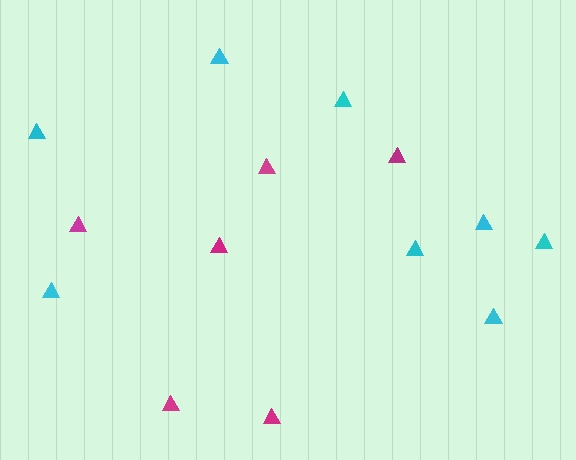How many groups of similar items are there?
There are 2 groups: one group of magenta triangles (6) and one group of cyan triangles (8).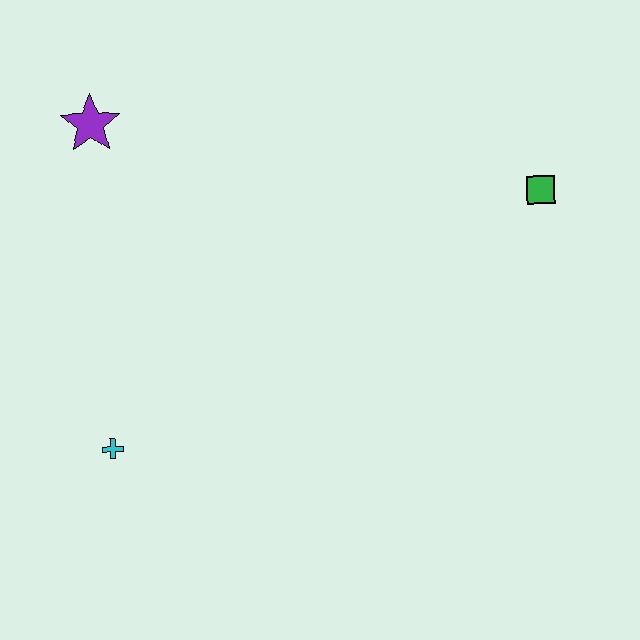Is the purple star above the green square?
Yes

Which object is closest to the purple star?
The cyan cross is closest to the purple star.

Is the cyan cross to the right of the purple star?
Yes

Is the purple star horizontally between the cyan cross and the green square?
No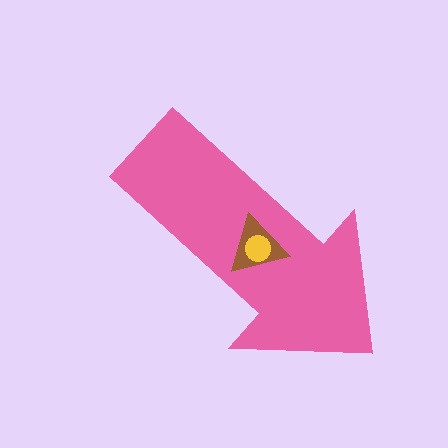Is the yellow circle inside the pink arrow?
Yes.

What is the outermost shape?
The pink arrow.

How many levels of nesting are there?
3.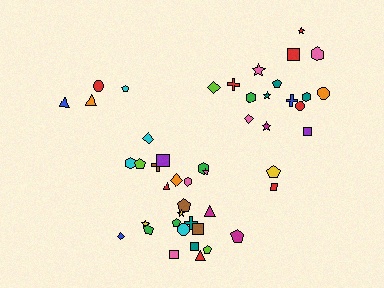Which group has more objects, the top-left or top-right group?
The top-right group.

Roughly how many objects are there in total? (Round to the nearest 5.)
Roughly 45 objects in total.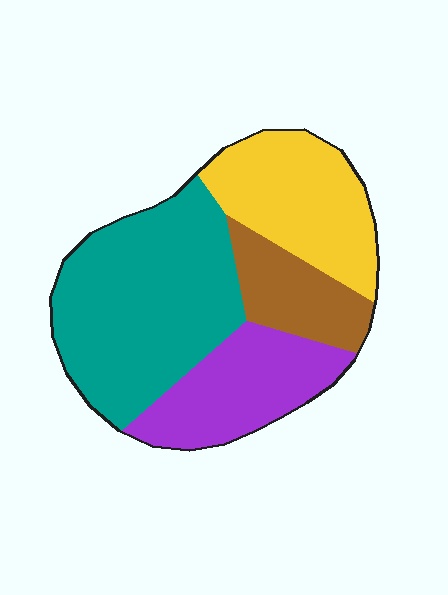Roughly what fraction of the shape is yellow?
Yellow takes up less than a quarter of the shape.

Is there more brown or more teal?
Teal.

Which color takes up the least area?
Brown, at roughly 15%.